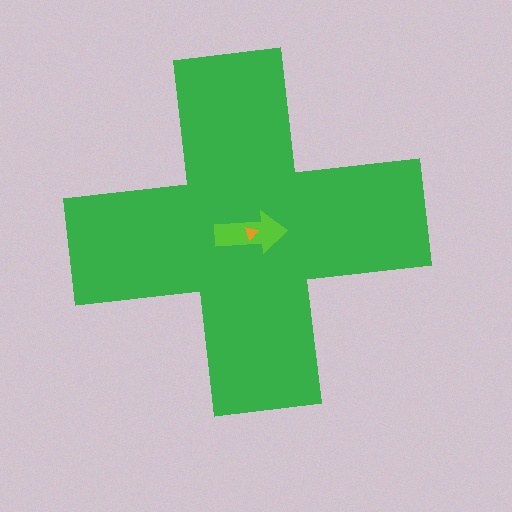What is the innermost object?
The orange triangle.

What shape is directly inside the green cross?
The lime arrow.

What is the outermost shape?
The green cross.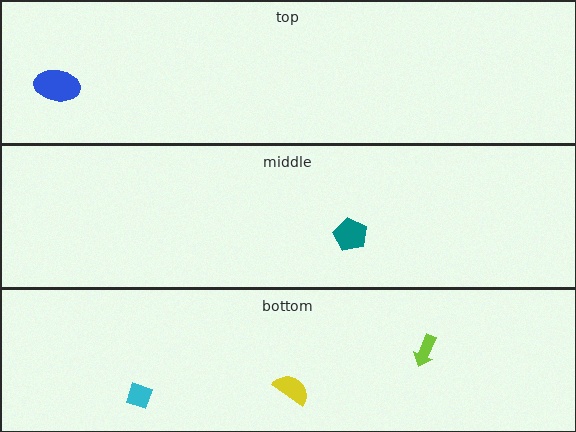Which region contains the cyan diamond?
The bottom region.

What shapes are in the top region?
The blue ellipse.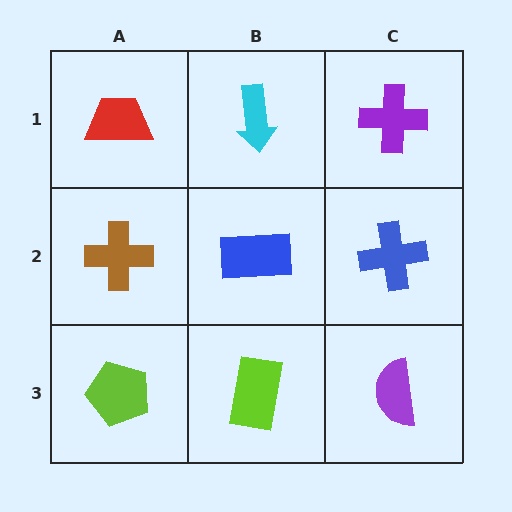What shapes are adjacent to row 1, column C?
A blue cross (row 2, column C), a cyan arrow (row 1, column B).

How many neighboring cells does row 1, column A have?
2.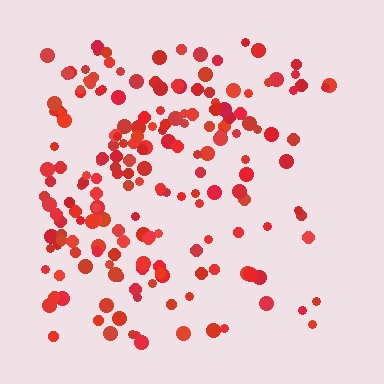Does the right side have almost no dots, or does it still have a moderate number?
Still a moderate number, just noticeably fewer than the left.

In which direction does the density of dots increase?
From right to left, with the left side densest.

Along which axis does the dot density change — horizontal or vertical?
Horizontal.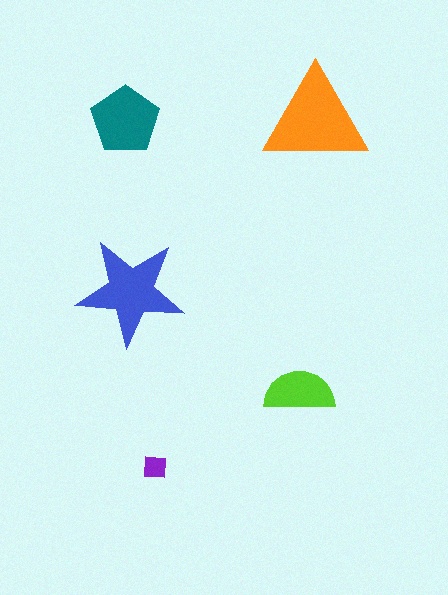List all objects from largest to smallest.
The orange triangle, the blue star, the teal pentagon, the lime semicircle, the purple square.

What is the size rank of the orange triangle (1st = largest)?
1st.